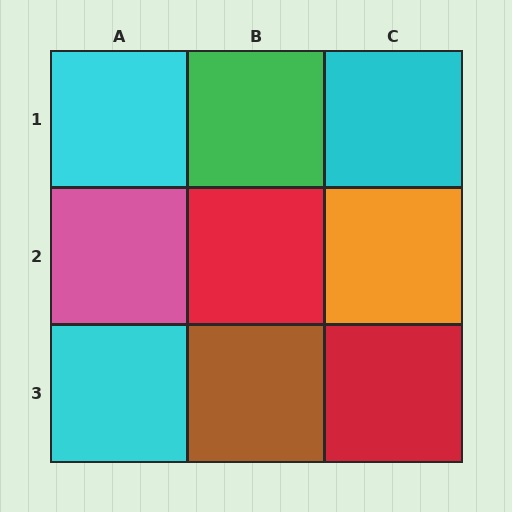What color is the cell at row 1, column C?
Cyan.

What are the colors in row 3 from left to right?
Cyan, brown, red.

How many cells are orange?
1 cell is orange.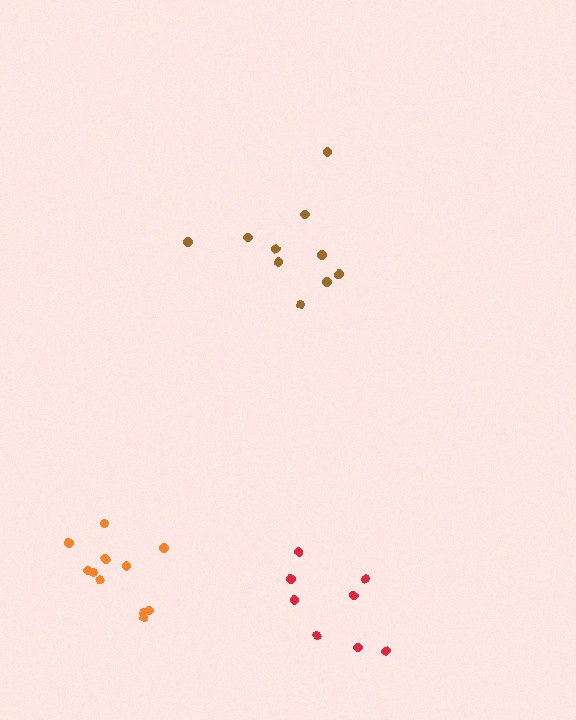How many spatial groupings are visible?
There are 3 spatial groupings.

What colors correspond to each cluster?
The clusters are colored: orange, red, brown.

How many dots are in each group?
Group 1: 11 dots, Group 2: 8 dots, Group 3: 10 dots (29 total).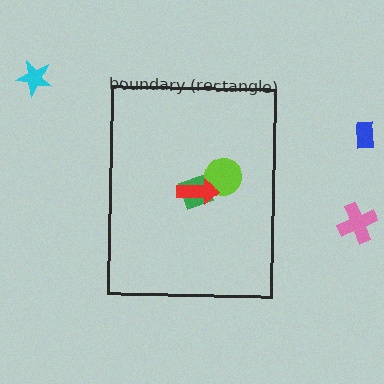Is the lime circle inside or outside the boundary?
Inside.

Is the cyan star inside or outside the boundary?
Outside.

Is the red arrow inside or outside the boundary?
Inside.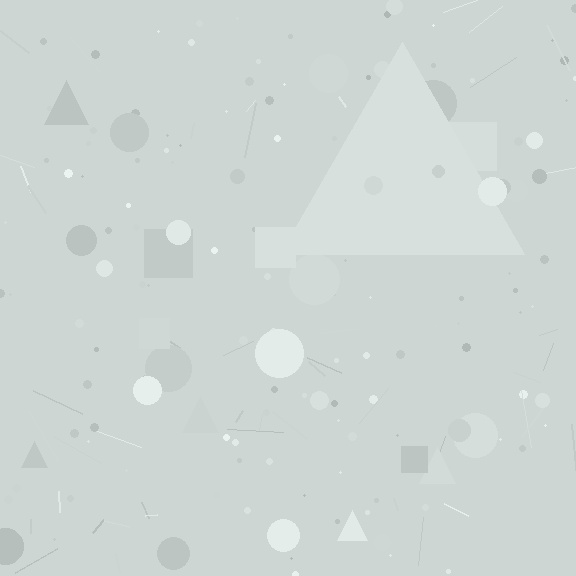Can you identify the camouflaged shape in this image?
The camouflaged shape is a triangle.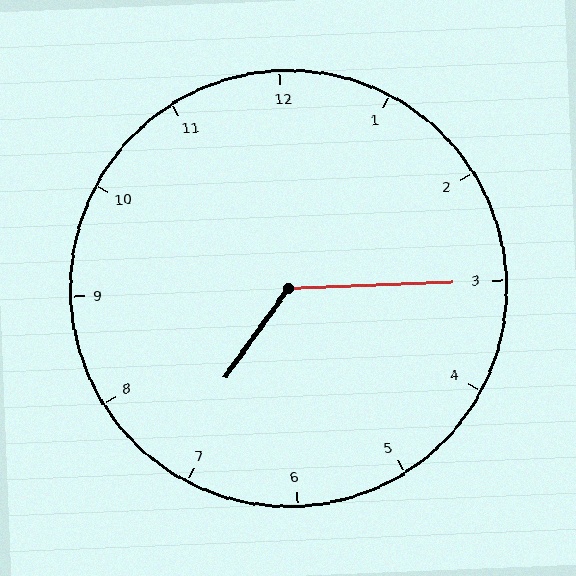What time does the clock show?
7:15.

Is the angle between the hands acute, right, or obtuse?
It is obtuse.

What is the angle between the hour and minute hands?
Approximately 128 degrees.